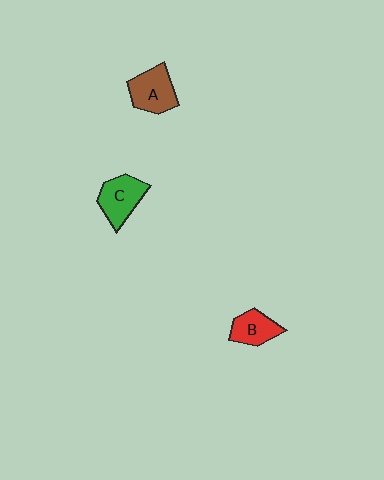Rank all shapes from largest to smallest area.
From largest to smallest: A (brown), C (green), B (red).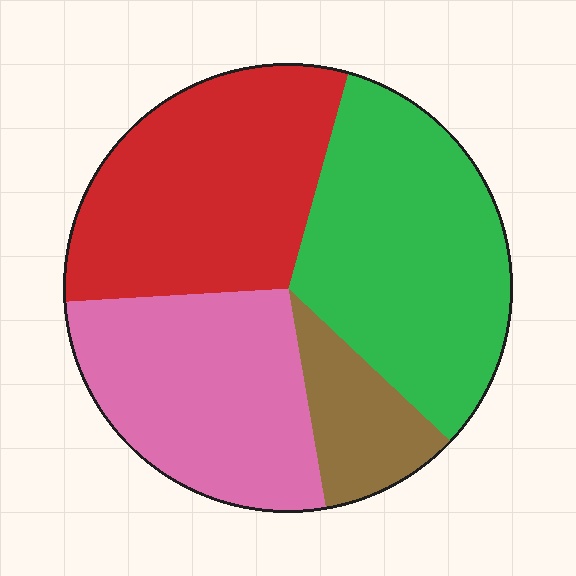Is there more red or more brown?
Red.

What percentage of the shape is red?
Red covers around 30% of the shape.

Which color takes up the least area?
Brown, at roughly 10%.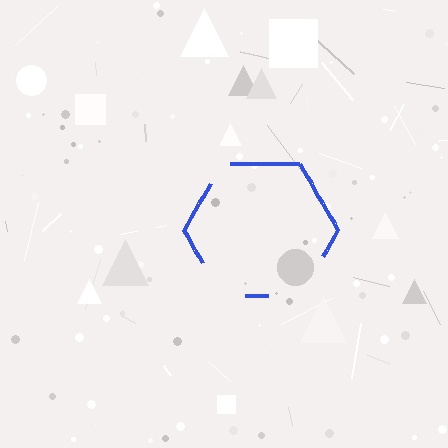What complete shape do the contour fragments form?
The contour fragments form a hexagon.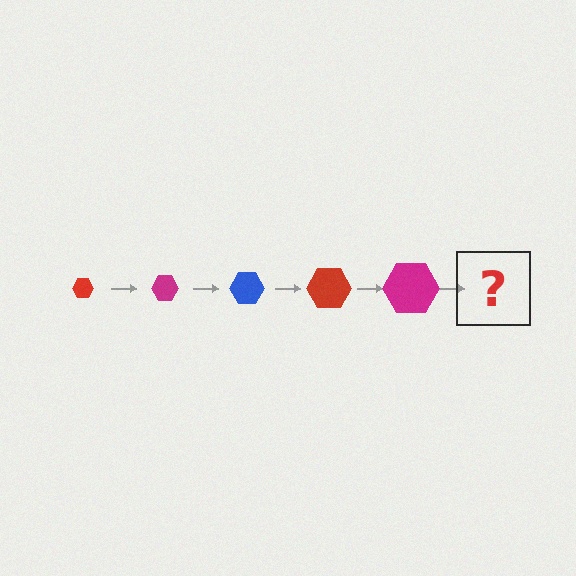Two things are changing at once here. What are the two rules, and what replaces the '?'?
The two rules are that the hexagon grows larger each step and the color cycles through red, magenta, and blue. The '?' should be a blue hexagon, larger than the previous one.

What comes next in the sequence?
The next element should be a blue hexagon, larger than the previous one.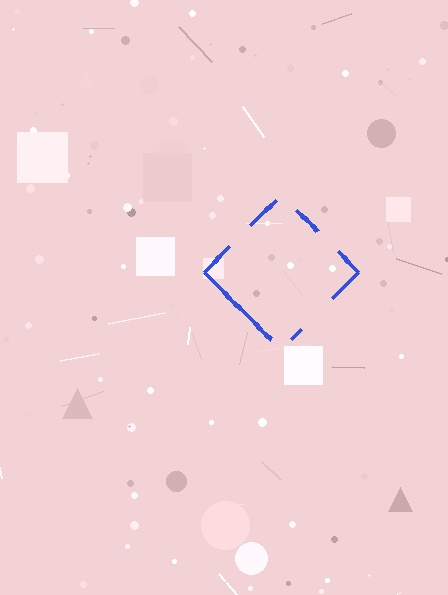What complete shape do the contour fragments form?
The contour fragments form a diamond.